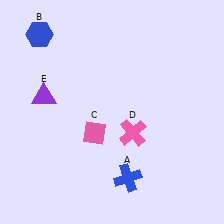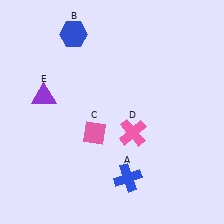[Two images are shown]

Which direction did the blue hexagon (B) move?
The blue hexagon (B) moved right.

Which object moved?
The blue hexagon (B) moved right.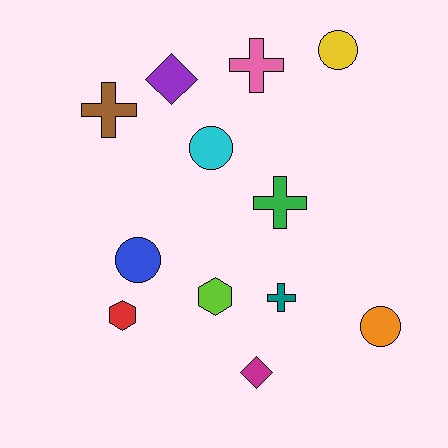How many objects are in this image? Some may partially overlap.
There are 12 objects.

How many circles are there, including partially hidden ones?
There are 4 circles.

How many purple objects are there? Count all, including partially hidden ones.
There is 1 purple object.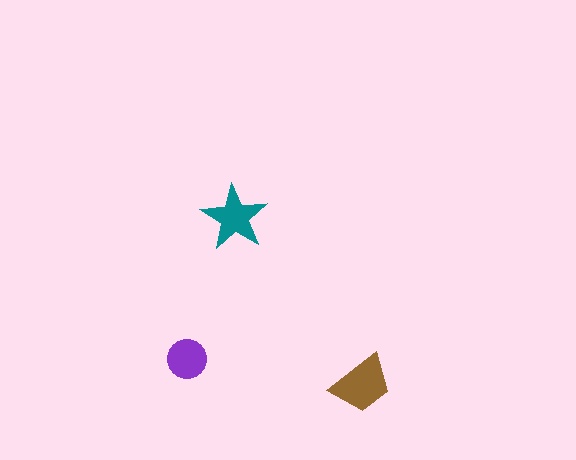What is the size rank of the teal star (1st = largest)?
2nd.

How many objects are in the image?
There are 3 objects in the image.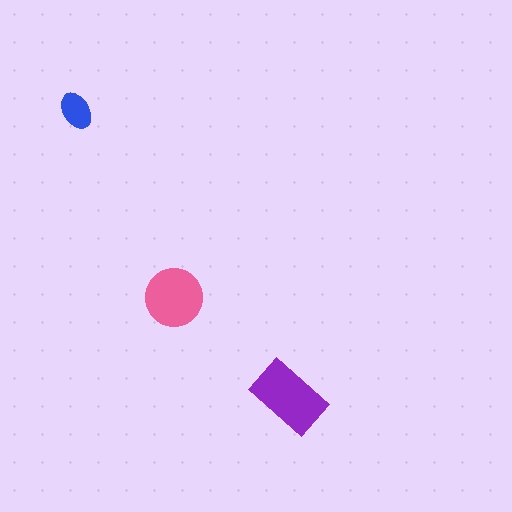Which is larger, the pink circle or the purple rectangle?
The purple rectangle.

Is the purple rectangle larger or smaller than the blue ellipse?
Larger.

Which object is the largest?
The purple rectangle.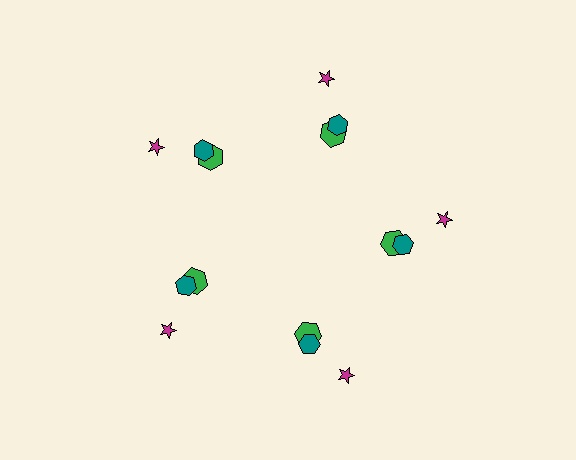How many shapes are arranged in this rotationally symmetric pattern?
There are 15 shapes, arranged in 5 groups of 3.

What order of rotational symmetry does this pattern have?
This pattern has 5-fold rotational symmetry.